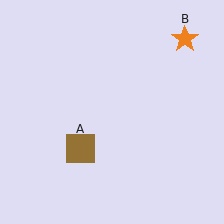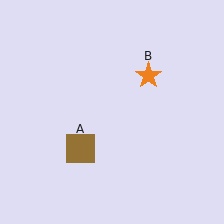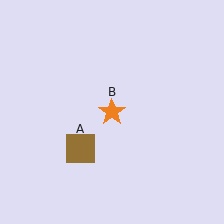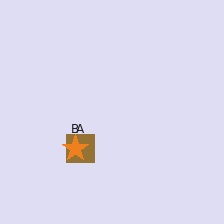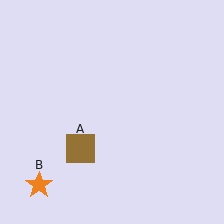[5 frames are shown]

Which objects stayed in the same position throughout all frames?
Brown square (object A) remained stationary.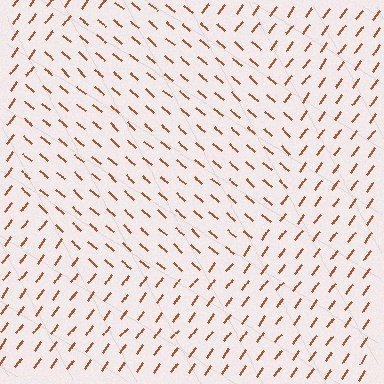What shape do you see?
I see a circle.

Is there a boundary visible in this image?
Yes, there is a texture boundary formed by a change in line orientation.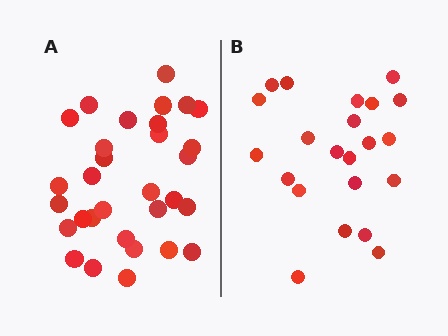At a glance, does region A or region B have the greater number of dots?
Region A (the left region) has more dots.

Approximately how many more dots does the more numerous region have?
Region A has roughly 8 or so more dots than region B.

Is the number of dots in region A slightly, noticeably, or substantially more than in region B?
Region A has noticeably more, but not dramatically so. The ratio is roughly 1.4 to 1.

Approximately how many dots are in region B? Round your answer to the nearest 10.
About 20 dots. (The exact count is 22, which rounds to 20.)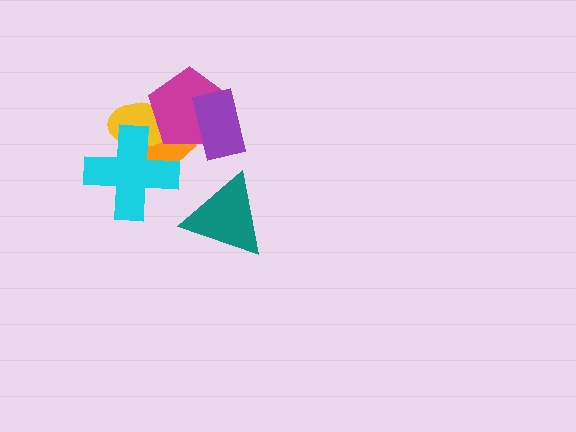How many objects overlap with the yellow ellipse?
3 objects overlap with the yellow ellipse.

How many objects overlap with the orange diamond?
4 objects overlap with the orange diamond.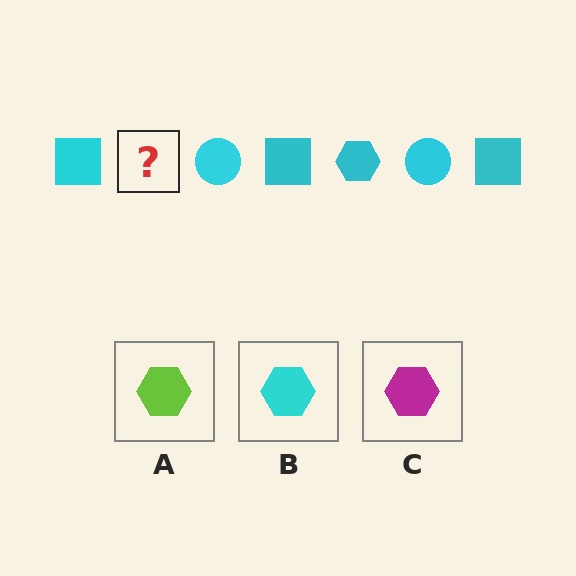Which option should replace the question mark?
Option B.